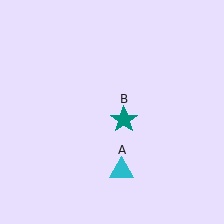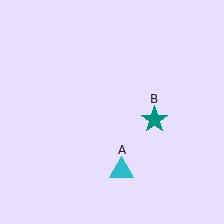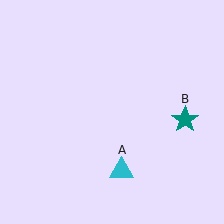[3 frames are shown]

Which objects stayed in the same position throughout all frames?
Cyan triangle (object A) remained stationary.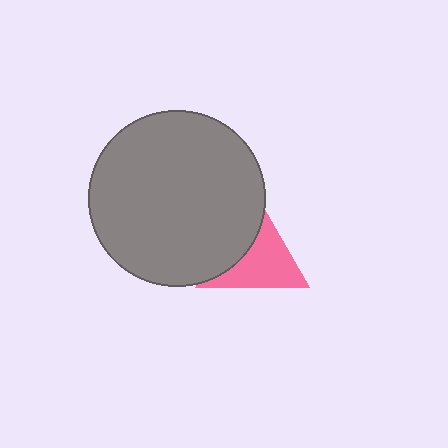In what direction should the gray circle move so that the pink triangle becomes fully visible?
The gray circle should move left. That is the shortest direction to clear the overlap and leave the pink triangle fully visible.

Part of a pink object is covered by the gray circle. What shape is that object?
It is a triangle.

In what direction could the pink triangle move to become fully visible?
The pink triangle could move right. That would shift it out from behind the gray circle entirely.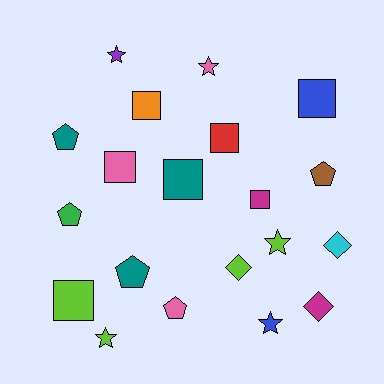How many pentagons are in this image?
There are 5 pentagons.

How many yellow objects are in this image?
There are no yellow objects.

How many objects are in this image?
There are 20 objects.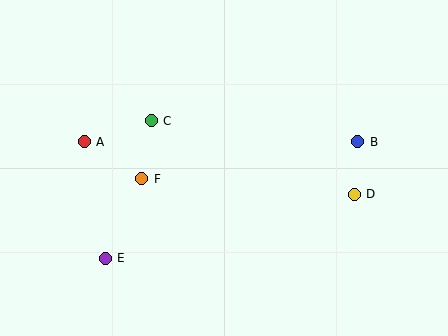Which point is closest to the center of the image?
Point F at (142, 179) is closest to the center.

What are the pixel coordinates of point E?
Point E is at (105, 258).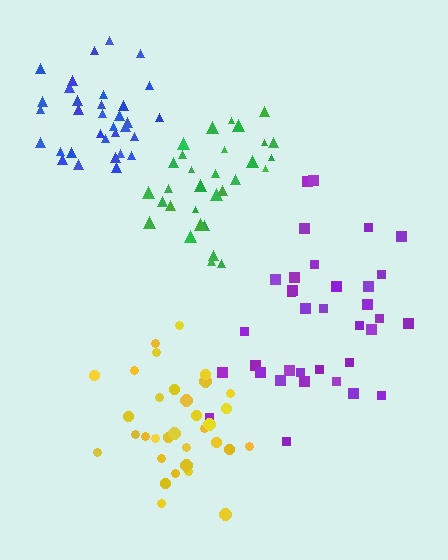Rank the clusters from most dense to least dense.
blue, green, yellow, purple.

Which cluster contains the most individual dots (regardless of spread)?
Purple (35).